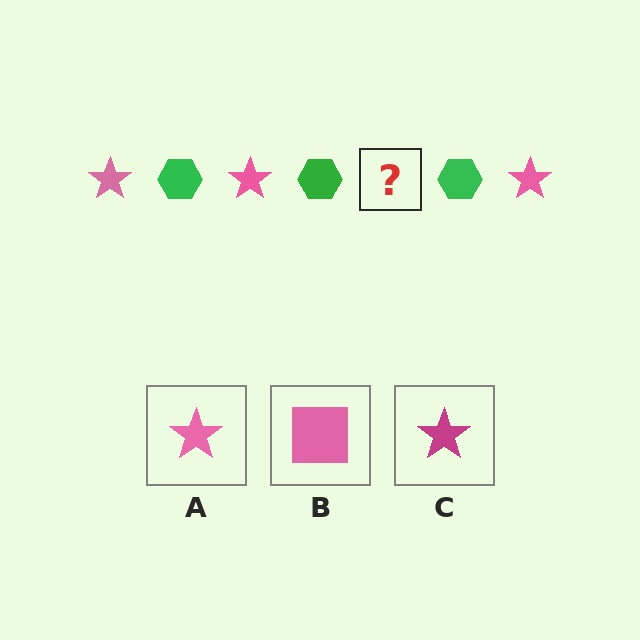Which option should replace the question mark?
Option A.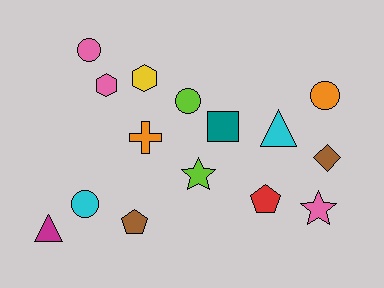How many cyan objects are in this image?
There are 2 cyan objects.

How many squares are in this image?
There is 1 square.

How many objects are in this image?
There are 15 objects.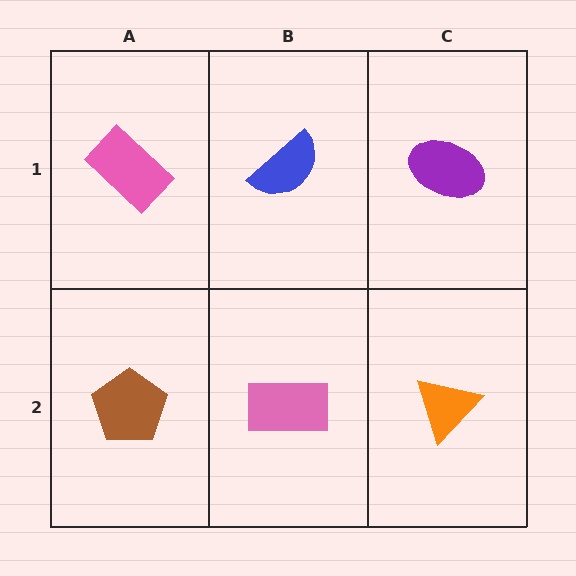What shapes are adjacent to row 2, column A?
A pink rectangle (row 1, column A), a pink rectangle (row 2, column B).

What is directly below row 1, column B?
A pink rectangle.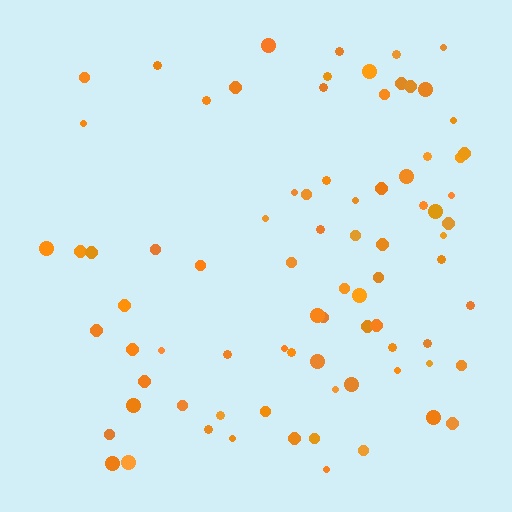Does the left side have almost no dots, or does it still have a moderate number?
Still a moderate number, just noticeably fewer than the right.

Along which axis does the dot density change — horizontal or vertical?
Horizontal.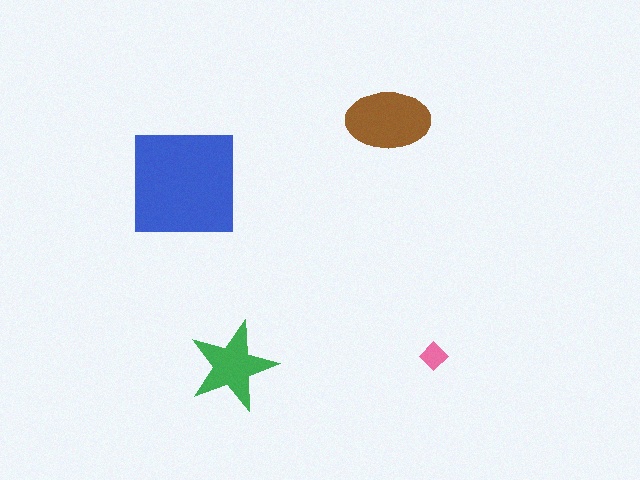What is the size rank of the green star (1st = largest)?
3rd.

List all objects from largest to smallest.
The blue square, the brown ellipse, the green star, the pink diamond.